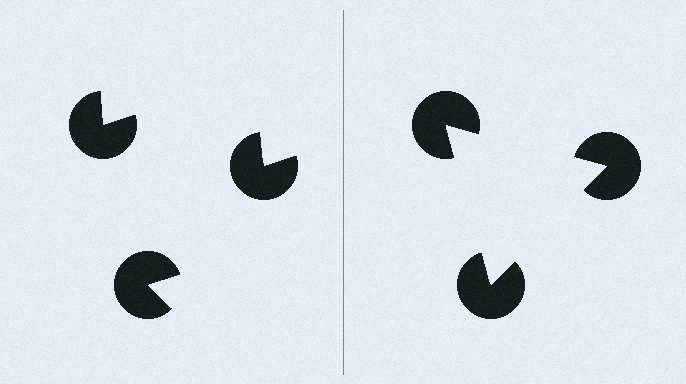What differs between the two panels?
The pac-man discs are positioned identically on both sides; only the wedge orientations differ. On the right they align to a triangle; on the left they are misaligned.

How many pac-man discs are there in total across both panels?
6 — 3 on each side.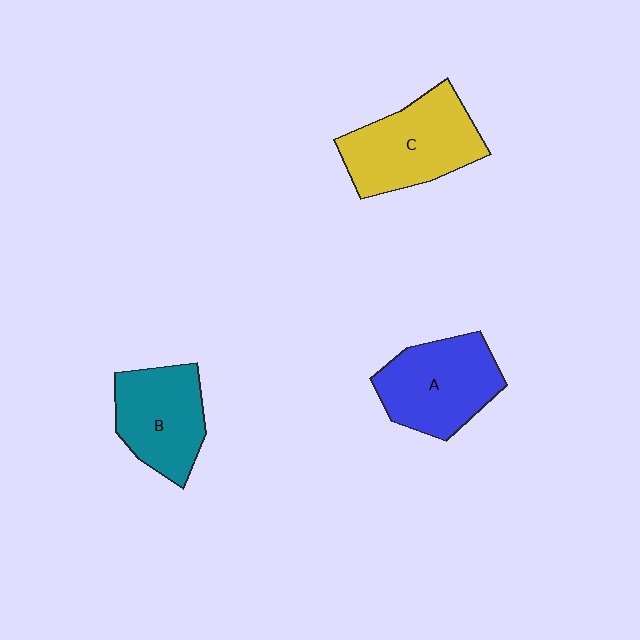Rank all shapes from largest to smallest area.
From largest to smallest: C (yellow), A (blue), B (teal).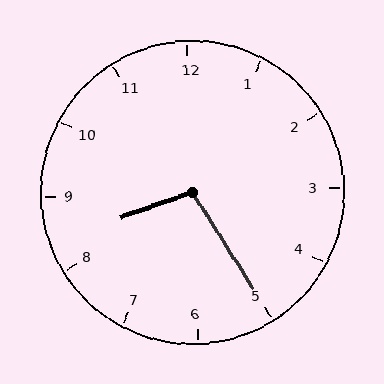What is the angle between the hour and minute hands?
Approximately 102 degrees.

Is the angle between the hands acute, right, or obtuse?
It is obtuse.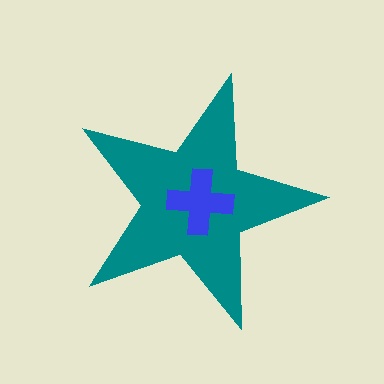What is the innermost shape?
The blue cross.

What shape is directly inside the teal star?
The blue cross.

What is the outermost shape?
The teal star.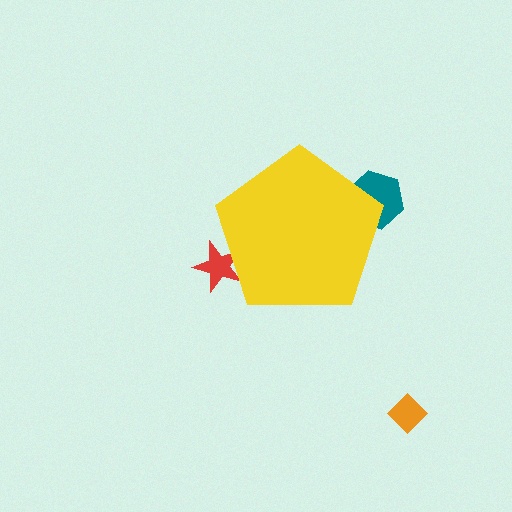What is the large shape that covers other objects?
A yellow pentagon.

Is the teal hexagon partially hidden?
Yes, the teal hexagon is partially hidden behind the yellow pentagon.